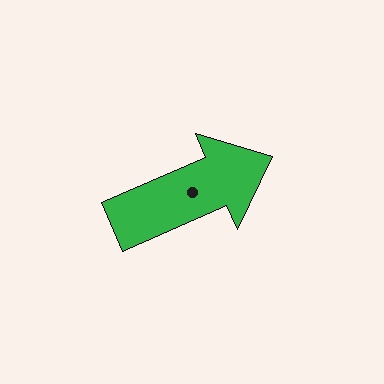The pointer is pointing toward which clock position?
Roughly 2 o'clock.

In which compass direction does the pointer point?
Northeast.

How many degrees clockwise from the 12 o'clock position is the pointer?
Approximately 66 degrees.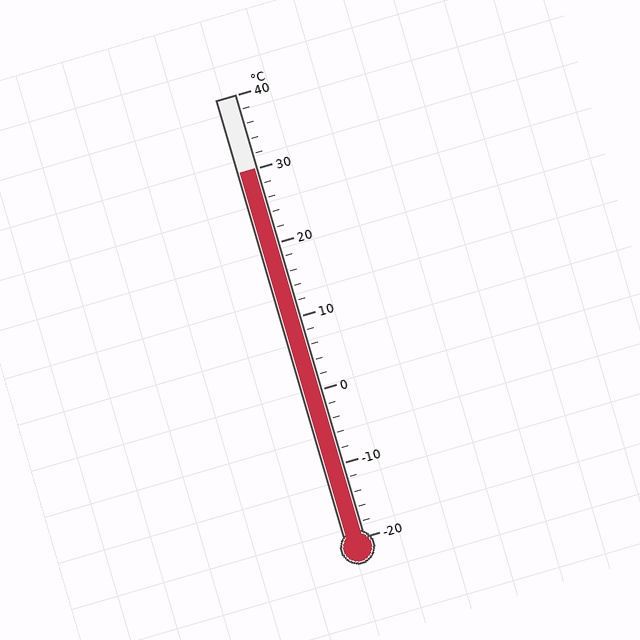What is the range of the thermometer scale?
The thermometer scale ranges from -20°C to 40°C.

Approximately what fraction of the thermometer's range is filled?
The thermometer is filled to approximately 85% of its range.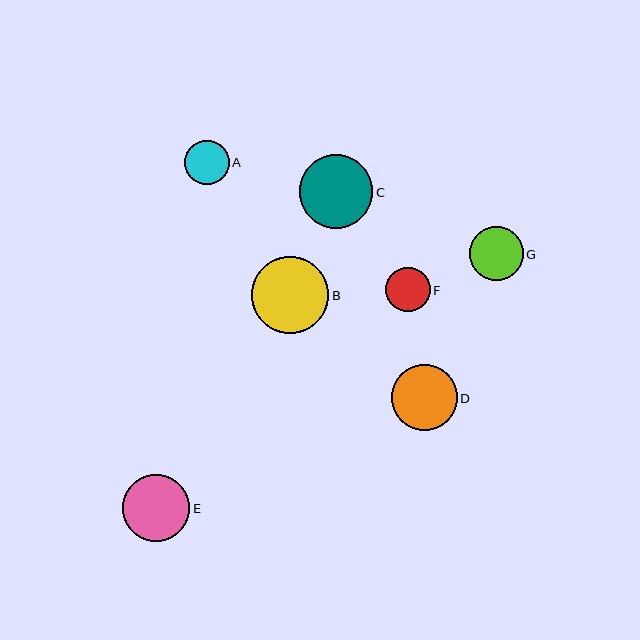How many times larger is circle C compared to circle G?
Circle C is approximately 1.4 times the size of circle G.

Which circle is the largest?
Circle B is the largest with a size of approximately 77 pixels.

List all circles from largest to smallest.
From largest to smallest: B, C, E, D, G, A, F.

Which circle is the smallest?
Circle F is the smallest with a size of approximately 44 pixels.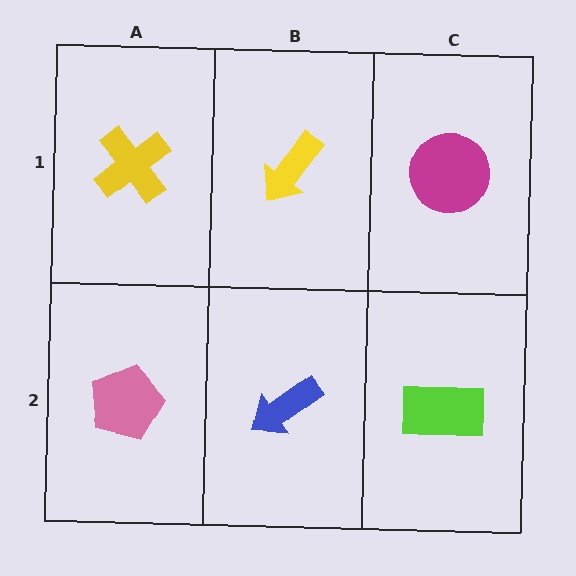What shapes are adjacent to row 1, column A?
A pink pentagon (row 2, column A), a yellow arrow (row 1, column B).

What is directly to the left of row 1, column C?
A yellow arrow.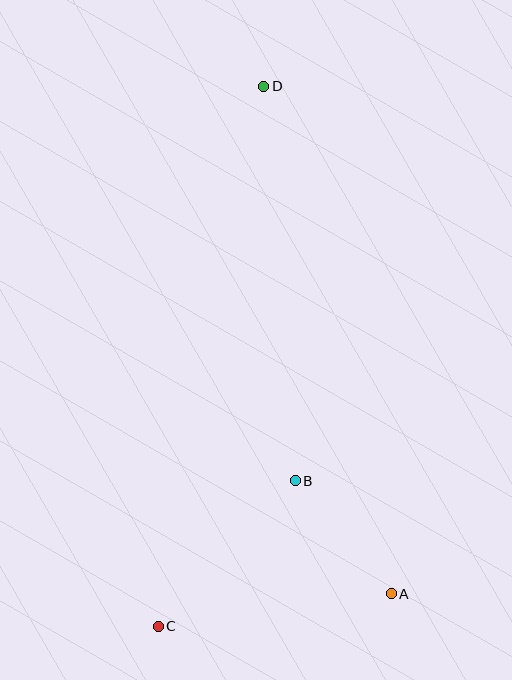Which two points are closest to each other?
Points A and B are closest to each other.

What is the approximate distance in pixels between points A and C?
The distance between A and C is approximately 235 pixels.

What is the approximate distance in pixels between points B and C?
The distance between B and C is approximately 200 pixels.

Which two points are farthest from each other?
Points C and D are farthest from each other.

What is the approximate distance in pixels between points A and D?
The distance between A and D is approximately 523 pixels.